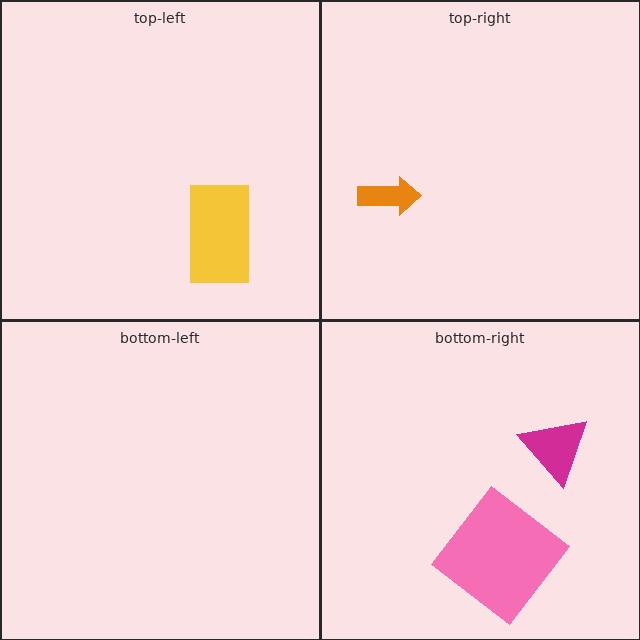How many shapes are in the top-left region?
1.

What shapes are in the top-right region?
The orange arrow.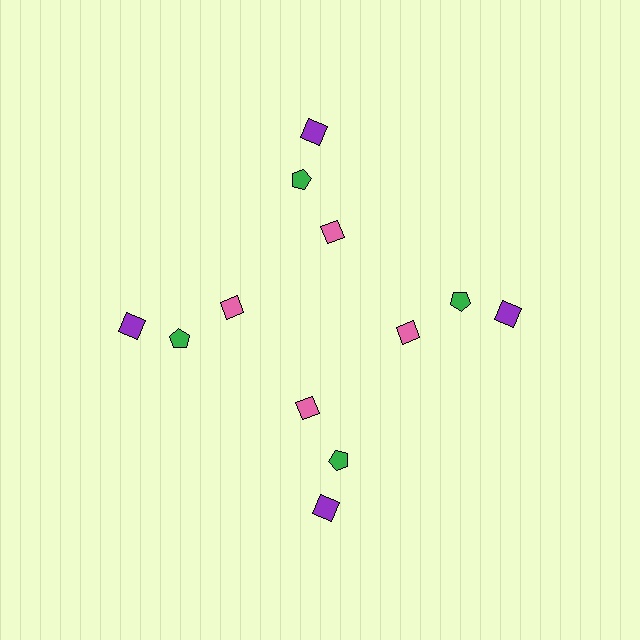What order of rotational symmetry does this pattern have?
This pattern has 4-fold rotational symmetry.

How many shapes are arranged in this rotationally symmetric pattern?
There are 12 shapes, arranged in 4 groups of 3.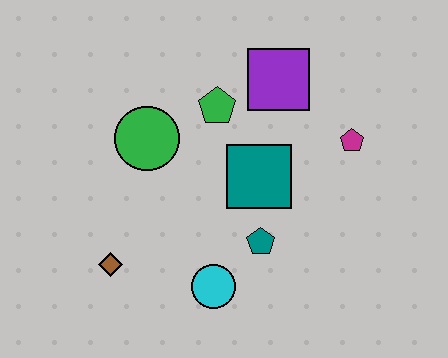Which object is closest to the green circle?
The green pentagon is closest to the green circle.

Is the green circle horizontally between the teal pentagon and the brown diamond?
Yes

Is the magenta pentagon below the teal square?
No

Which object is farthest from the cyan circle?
The purple square is farthest from the cyan circle.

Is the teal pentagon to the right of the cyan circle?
Yes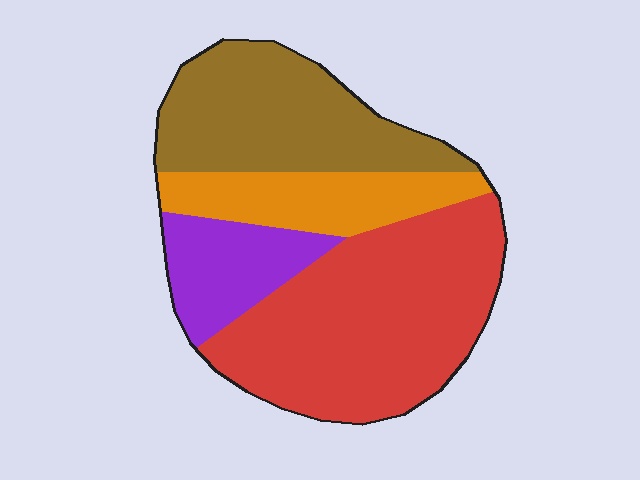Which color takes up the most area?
Red, at roughly 45%.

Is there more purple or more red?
Red.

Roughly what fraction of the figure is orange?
Orange covers 16% of the figure.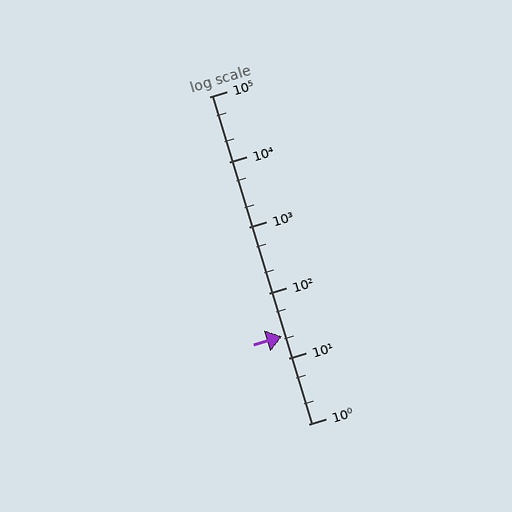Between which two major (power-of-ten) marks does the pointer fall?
The pointer is between 10 and 100.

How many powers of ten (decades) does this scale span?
The scale spans 5 decades, from 1 to 100000.